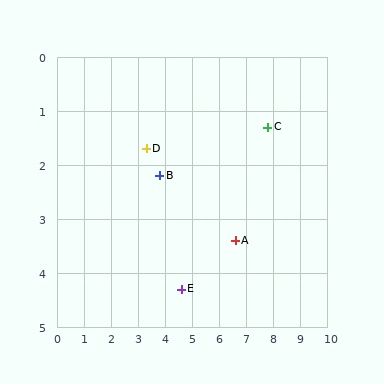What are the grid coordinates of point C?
Point C is at approximately (7.8, 1.3).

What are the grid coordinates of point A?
Point A is at approximately (6.6, 3.4).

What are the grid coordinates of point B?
Point B is at approximately (3.8, 2.2).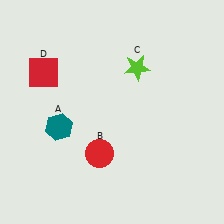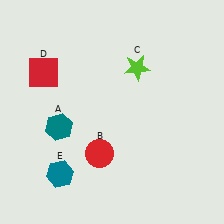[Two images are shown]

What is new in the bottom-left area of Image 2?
A teal hexagon (E) was added in the bottom-left area of Image 2.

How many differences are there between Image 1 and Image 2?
There is 1 difference between the two images.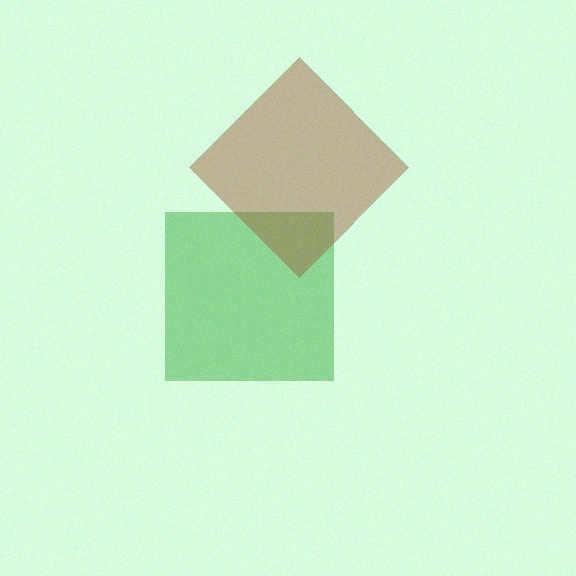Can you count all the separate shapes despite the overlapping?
Yes, there are 2 separate shapes.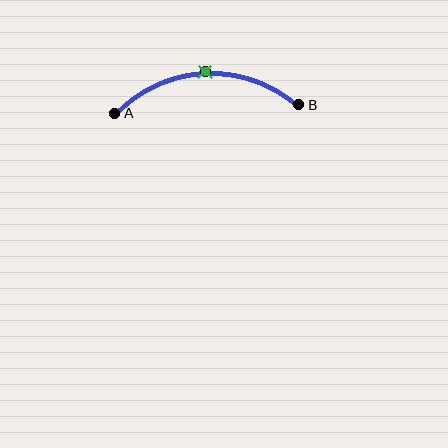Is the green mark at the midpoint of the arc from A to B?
Yes. The green mark lies on the arc at equal arc-length from both A and B — it is the arc midpoint.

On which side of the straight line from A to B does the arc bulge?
The arc bulges above the straight line connecting A and B.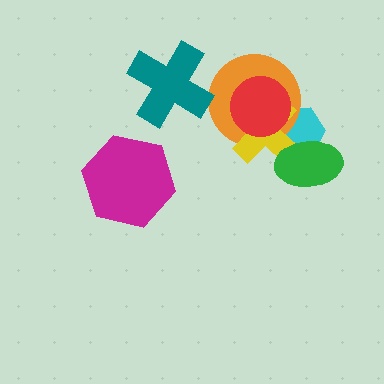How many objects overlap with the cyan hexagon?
4 objects overlap with the cyan hexagon.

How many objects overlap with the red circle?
3 objects overlap with the red circle.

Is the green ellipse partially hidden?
No, no other shape covers it.